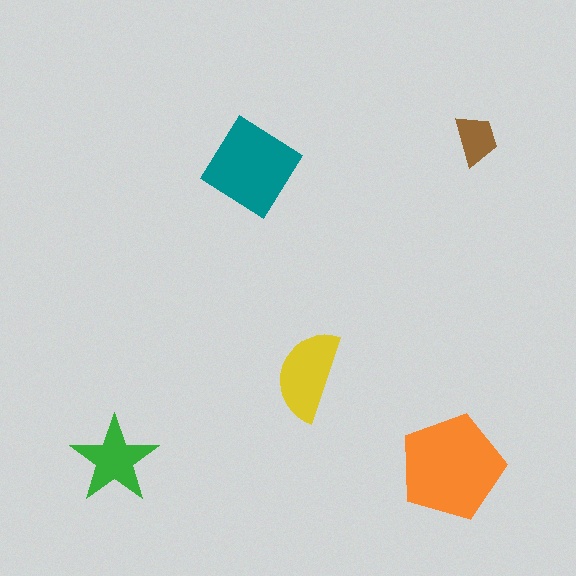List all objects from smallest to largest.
The brown trapezoid, the green star, the yellow semicircle, the teal diamond, the orange pentagon.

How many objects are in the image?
There are 5 objects in the image.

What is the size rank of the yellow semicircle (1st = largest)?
3rd.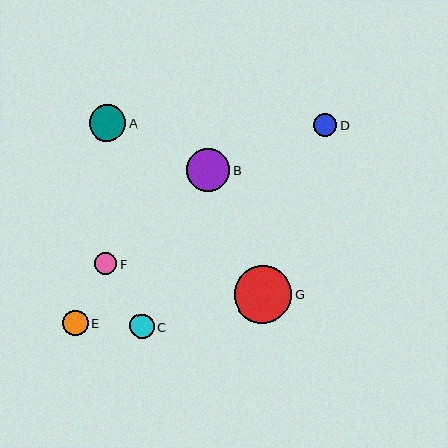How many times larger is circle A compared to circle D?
Circle A is approximately 1.6 times the size of circle D.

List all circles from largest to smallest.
From largest to smallest: G, B, A, E, C, D, F.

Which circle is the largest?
Circle G is the largest with a size of approximately 58 pixels.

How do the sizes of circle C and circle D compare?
Circle C and circle D are approximately the same size.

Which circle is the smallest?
Circle F is the smallest with a size of approximately 23 pixels.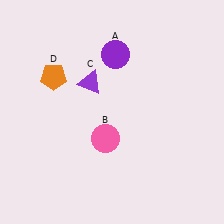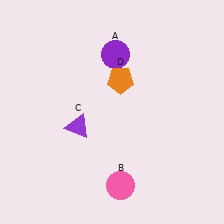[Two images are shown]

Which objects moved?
The objects that moved are: the pink circle (B), the purple triangle (C), the orange pentagon (D).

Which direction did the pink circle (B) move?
The pink circle (B) moved down.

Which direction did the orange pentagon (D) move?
The orange pentagon (D) moved right.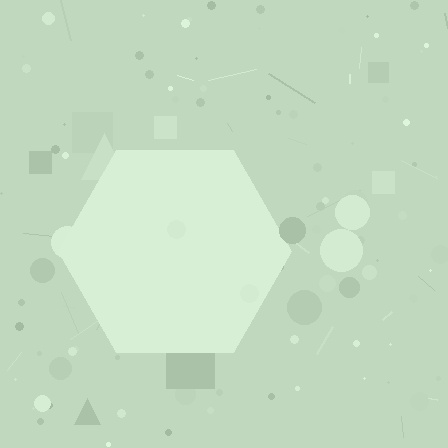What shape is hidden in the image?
A hexagon is hidden in the image.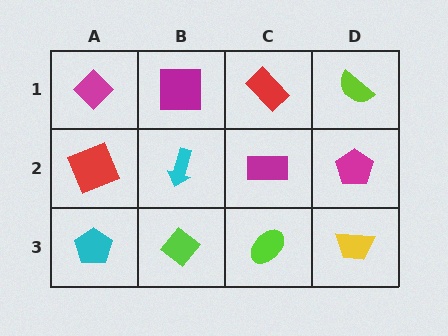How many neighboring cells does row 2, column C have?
4.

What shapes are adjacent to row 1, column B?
A cyan arrow (row 2, column B), a magenta diamond (row 1, column A), a red rectangle (row 1, column C).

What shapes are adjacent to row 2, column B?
A magenta square (row 1, column B), a lime diamond (row 3, column B), a red square (row 2, column A), a magenta rectangle (row 2, column C).